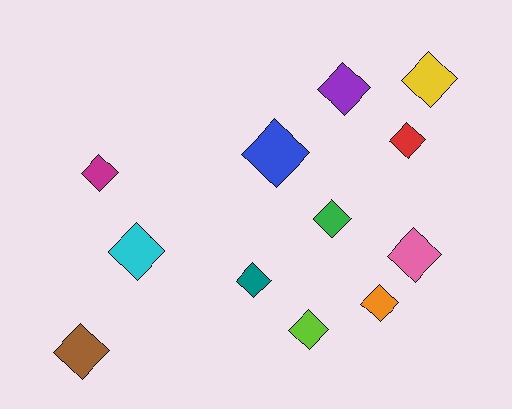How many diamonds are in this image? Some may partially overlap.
There are 12 diamonds.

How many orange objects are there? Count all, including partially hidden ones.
There is 1 orange object.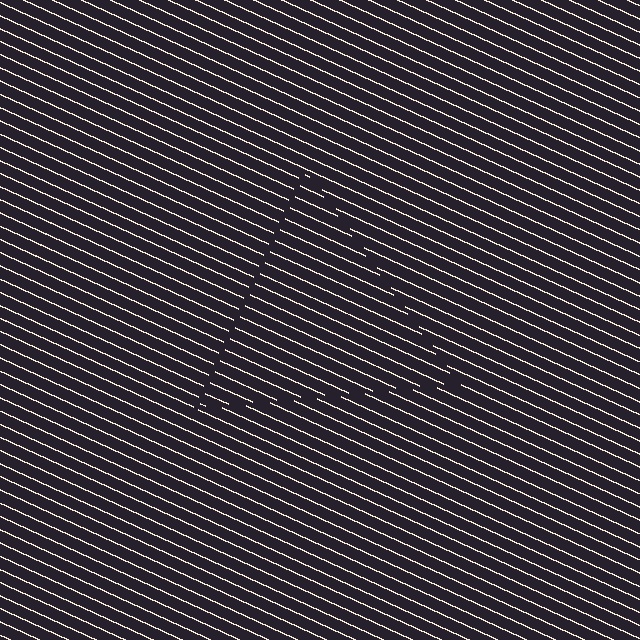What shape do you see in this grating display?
An illusory triangle. The interior of the shape contains the same grating, shifted by half a period — the contour is defined by the phase discontinuity where line-ends from the inner and outer gratings abut.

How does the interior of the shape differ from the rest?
The interior of the shape contains the same grating, shifted by half a period — the contour is defined by the phase discontinuity where line-ends from the inner and outer gratings abut.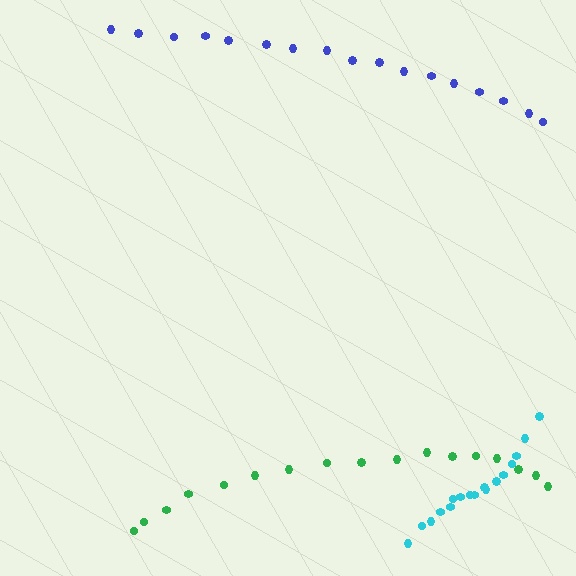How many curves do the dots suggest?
There are 3 distinct paths.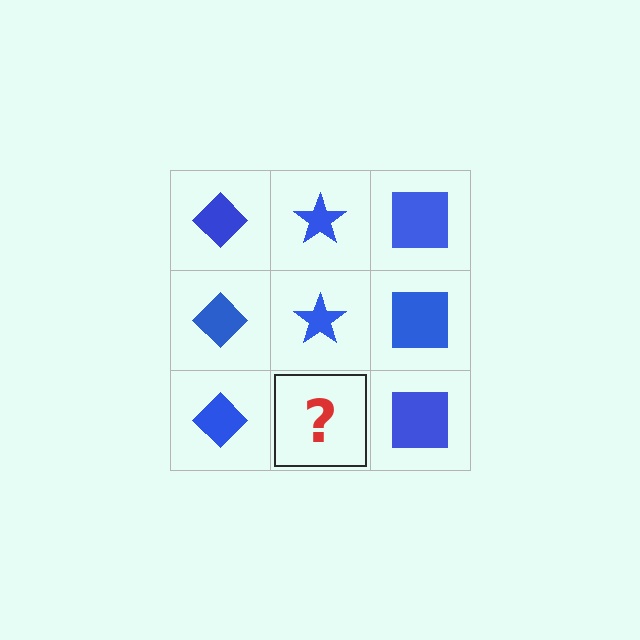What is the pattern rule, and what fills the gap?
The rule is that each column has a consistent shape. The gap should be filled with a blue star.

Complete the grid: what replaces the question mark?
The question mark should be replaced with a blue star.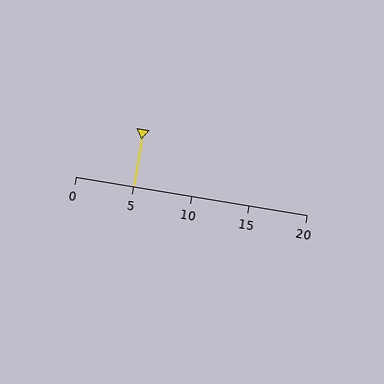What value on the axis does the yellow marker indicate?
The marker indicates approximately 5.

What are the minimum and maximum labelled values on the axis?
The axis runs from 0 to 20.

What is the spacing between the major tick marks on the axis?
The major ticks are spaced 5 apart.